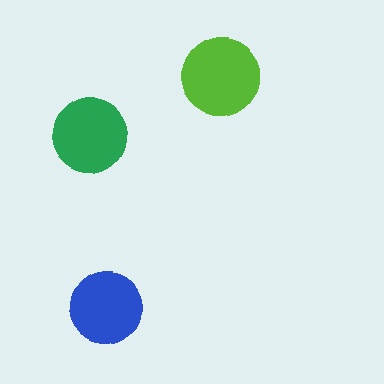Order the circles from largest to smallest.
the lime one, the green one, the blue one.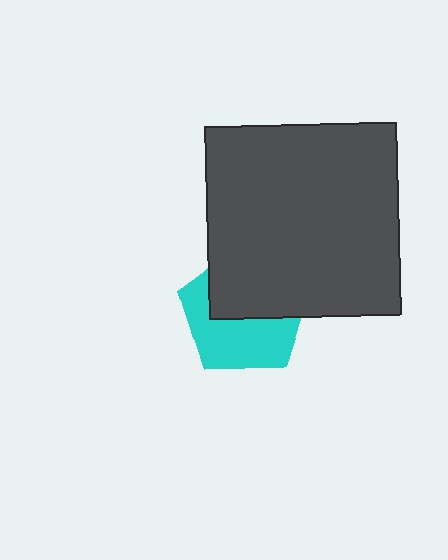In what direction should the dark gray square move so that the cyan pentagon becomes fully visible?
The dark gray square should move up. That is the shortest direction to clear the overlap and leave the cyan pentagon fully visible.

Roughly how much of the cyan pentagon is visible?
About half of it is visible (roughly 51%).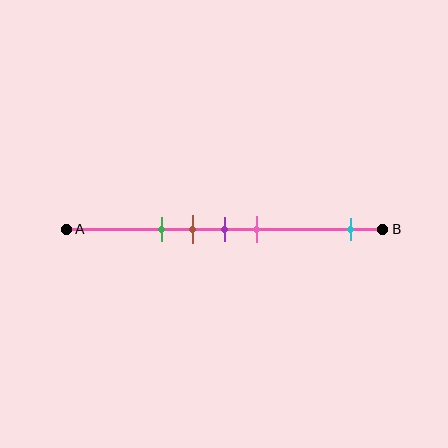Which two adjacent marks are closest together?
The brown and purple marks are the closest adjacent pair.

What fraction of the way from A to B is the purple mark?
The purple mark is approximately 50% (0.5) of the way from A to B.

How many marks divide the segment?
There are 5 marks dividing the segment.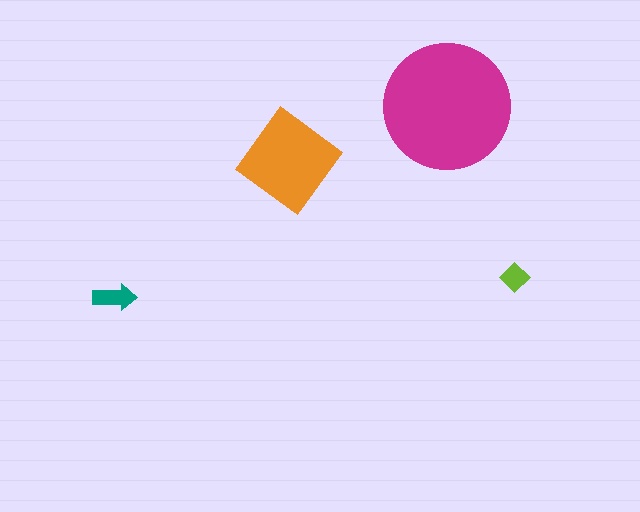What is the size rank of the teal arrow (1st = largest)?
3rd.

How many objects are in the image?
There are 4 objects in the image.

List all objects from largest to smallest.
The magenta circle, the orange diamond, the teal arrow, the lime diamond.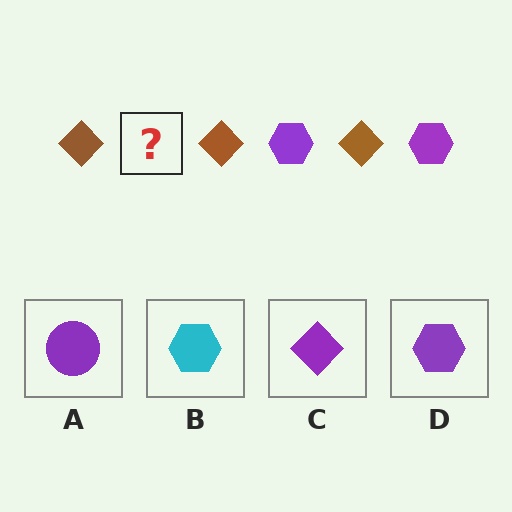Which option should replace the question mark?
Option D.